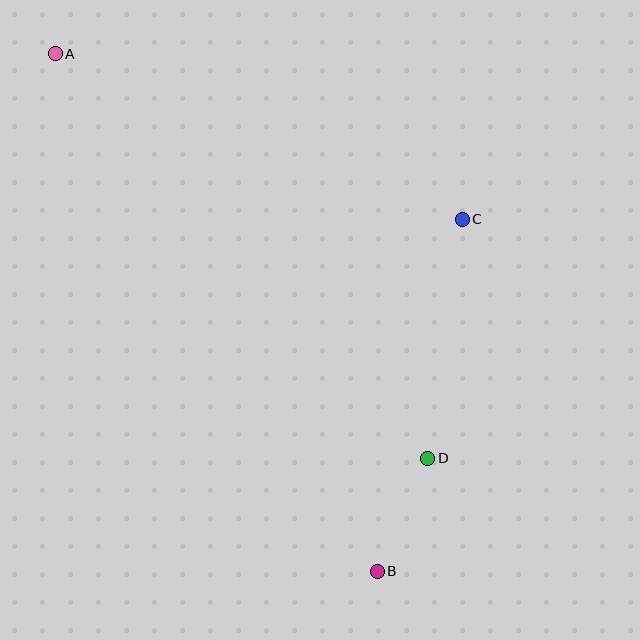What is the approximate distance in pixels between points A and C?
The distance between A and C is approximately 440 pixels.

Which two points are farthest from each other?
Points A and B are farthest from each other.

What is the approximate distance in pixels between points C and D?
The distance between C and D is approximately 242 pixels.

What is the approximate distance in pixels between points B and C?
The distance between B and C is approximately 362 pixels.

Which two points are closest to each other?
Points B and D are closest to each other.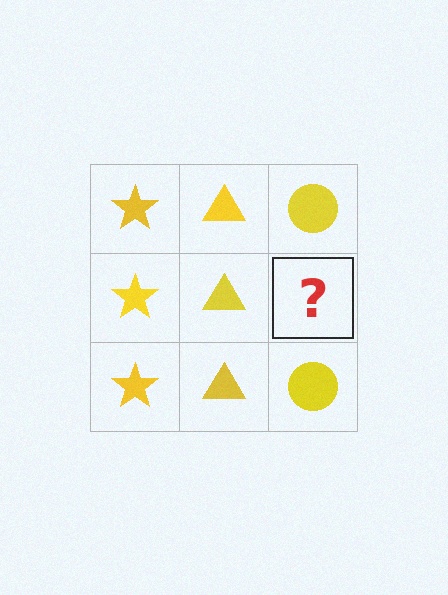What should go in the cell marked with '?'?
The missing cell should contain a yellow circle.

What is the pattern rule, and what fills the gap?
The rule is that each column has a consistent shape. The gap should be filled with a yellow circle.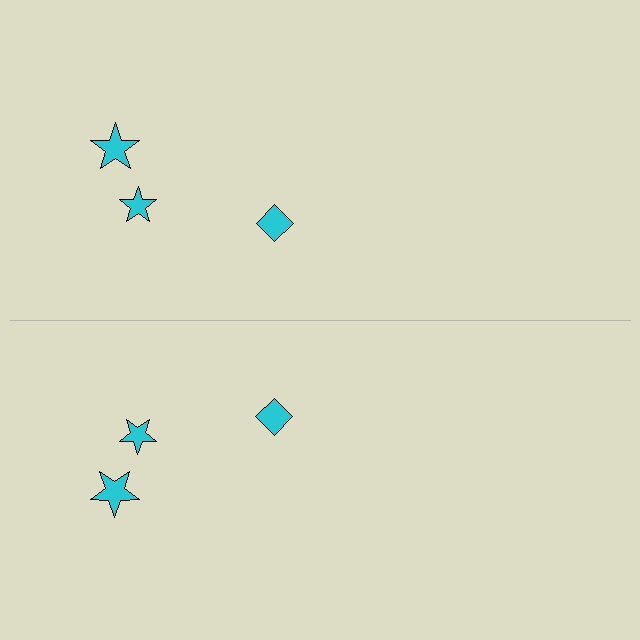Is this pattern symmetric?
Yes, this pattern has bilateral (reflection) symmetry.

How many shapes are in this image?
There are 6 shapes in this image.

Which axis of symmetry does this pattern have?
The pattern has a horizontal axis of symmetry running through the center of the image.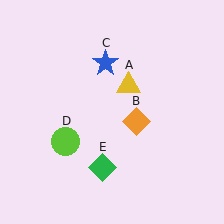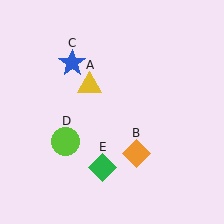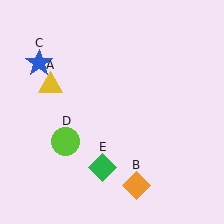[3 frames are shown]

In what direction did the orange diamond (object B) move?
The orange diamond (object B) moved down.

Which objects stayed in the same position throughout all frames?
Lime circle (object D) and green diamond (object E) remained stationary.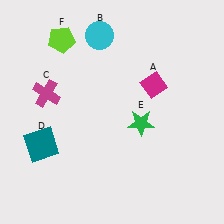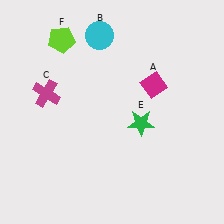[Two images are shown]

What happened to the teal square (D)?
The teal square (D) was removed in Image 2. It was in the bottom-left area of Image 1.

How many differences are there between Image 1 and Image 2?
There is 1 difference between the two images.